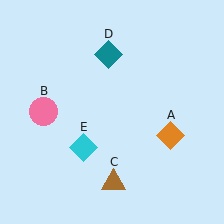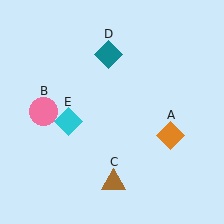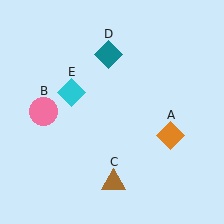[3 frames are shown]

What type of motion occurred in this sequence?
The cyan diamond (object E) rotated clockwise around the center of the scene.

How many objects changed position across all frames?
1 object changed position: cyan diamond (object E).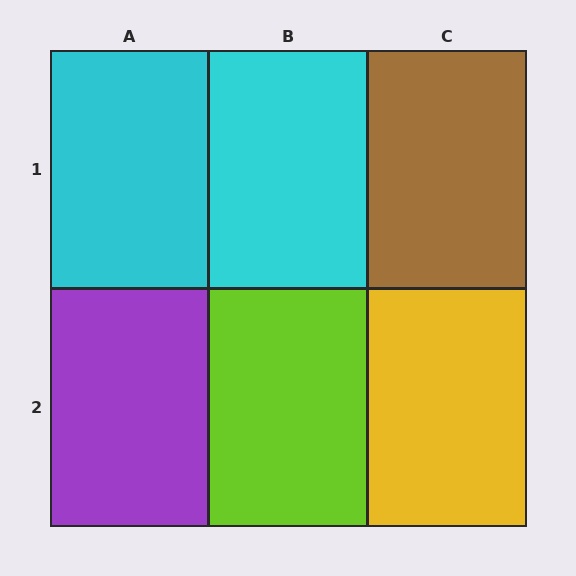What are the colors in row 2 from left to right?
Purple, lime, yellow.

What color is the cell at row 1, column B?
Cyan.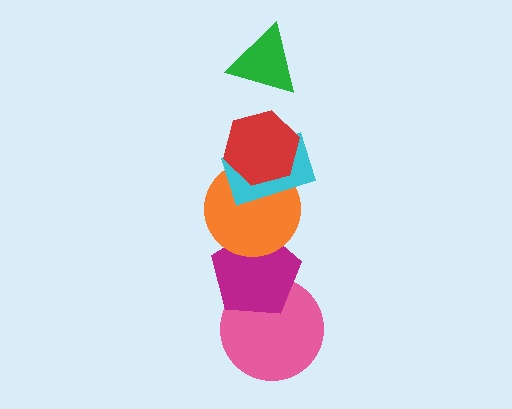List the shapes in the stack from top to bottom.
From top to bottom: the green triangle, the red hexagon, the cyan rectangle, the orange circle, the magenta pentagon, the pink circle.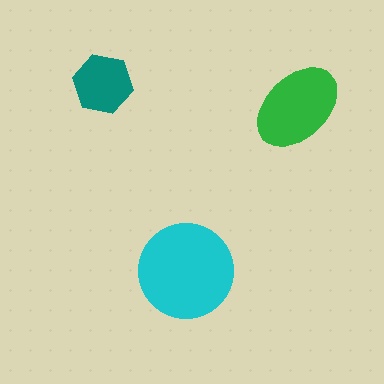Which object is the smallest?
The teal hexagon.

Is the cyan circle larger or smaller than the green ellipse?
Larger.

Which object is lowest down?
The cyan circle is bottommost.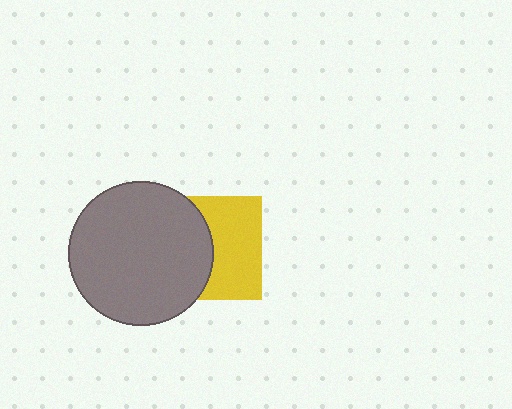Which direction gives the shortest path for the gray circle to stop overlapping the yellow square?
Moving left gives the shortest separation.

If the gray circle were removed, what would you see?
You would see the complete yellow square.